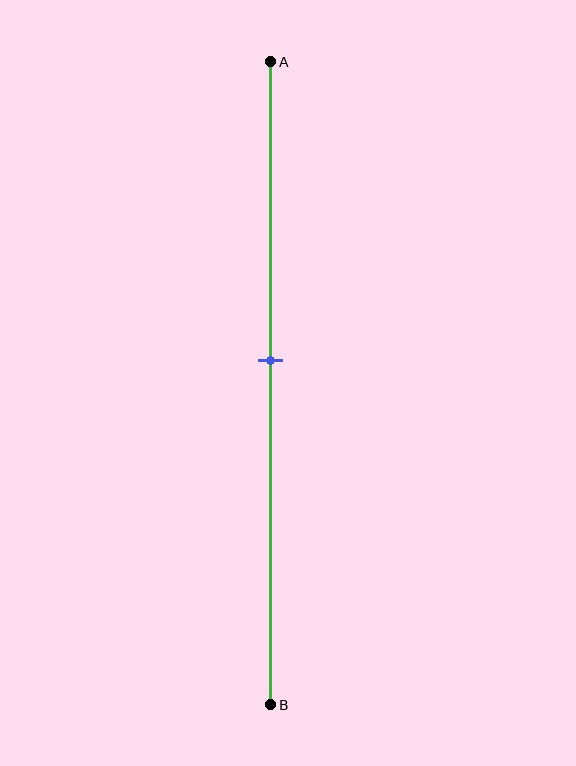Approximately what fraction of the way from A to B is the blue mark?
The blue mark is approximately 45% of the way from A to B.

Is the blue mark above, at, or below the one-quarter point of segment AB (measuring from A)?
The blue mark is below the one-quarter point of segment AB.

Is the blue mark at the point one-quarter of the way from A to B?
No, the mark is at about 45% from A, not at the 25% one-quarter point.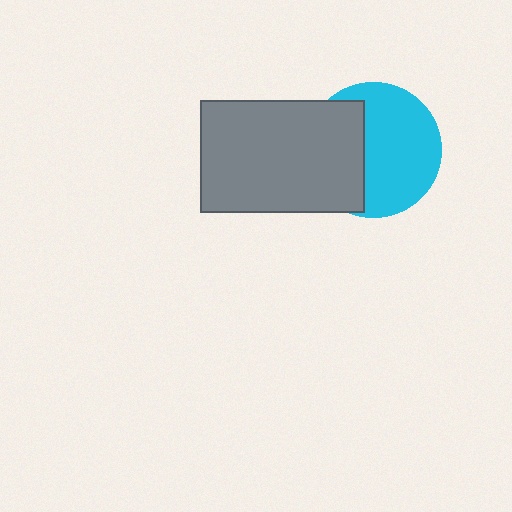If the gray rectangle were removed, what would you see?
You would see the complete cyan circle.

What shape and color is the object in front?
The object in front is a gray rectangle.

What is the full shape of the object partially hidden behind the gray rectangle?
The partially hidden object is a cyan circle.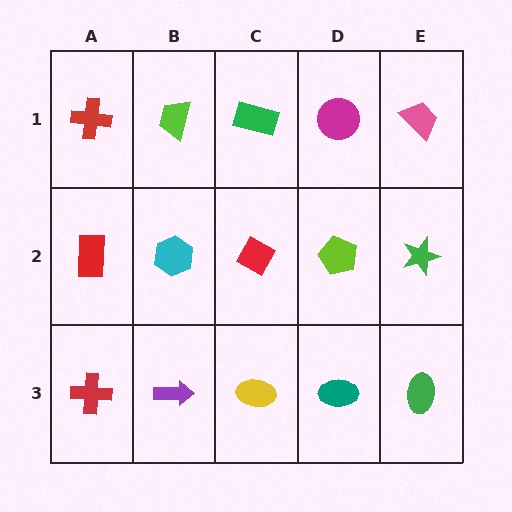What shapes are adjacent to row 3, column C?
A red diamond (row 2, column C), a purple arrow (row 3, column B), a teal ellipse (row 3, column D).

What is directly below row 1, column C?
A red diamond.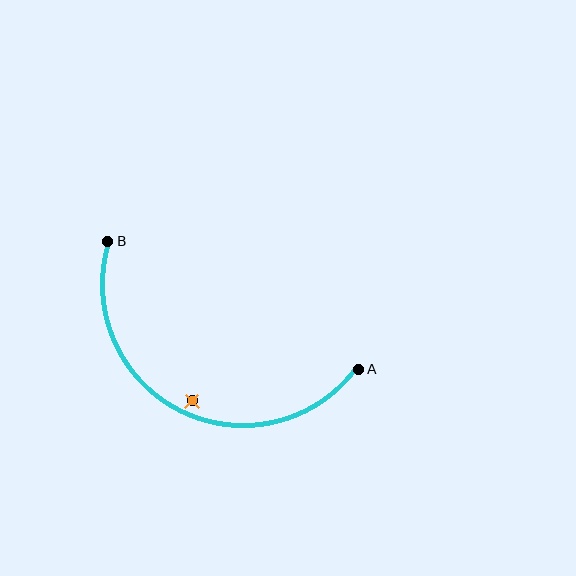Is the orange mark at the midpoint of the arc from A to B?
No — the orange mark does not lie on the arc at all. It sits slightly inside the curve.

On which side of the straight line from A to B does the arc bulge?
The arc bulges below the straight line connecting A and B.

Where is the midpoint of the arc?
The arc midpoint is the point on the curve farthest from the straight line joining A and B. It sits below that line.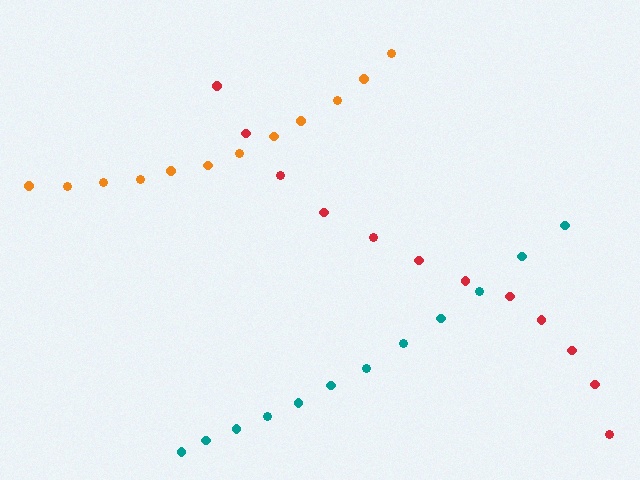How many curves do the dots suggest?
There are 3 distinct paths.